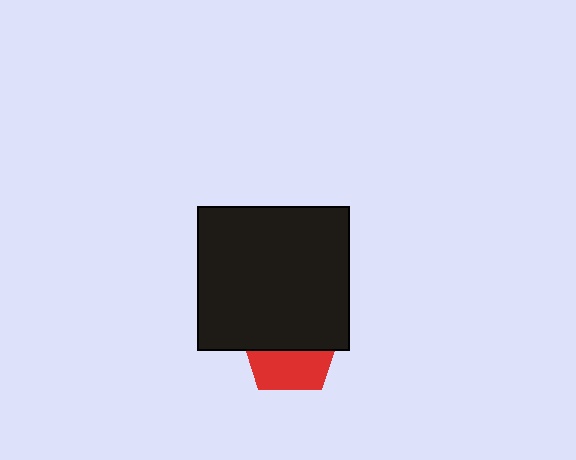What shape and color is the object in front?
The object in front is a black rectangle.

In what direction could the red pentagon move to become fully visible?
The red pentagon could move down. That would shift it out from behind the black rectangle entirely.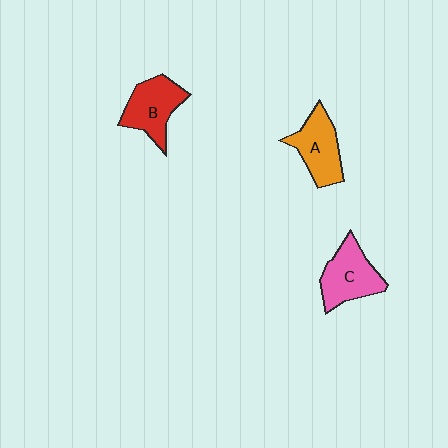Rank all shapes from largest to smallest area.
From largest to smallest: C (pink), B (red), A (orange).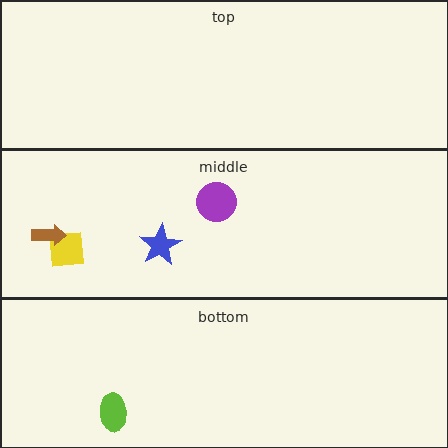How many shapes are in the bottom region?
1.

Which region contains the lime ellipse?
The bottom region.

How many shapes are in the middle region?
4.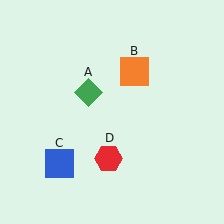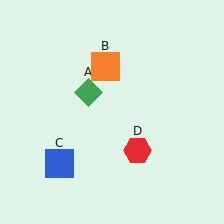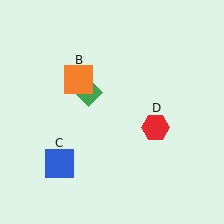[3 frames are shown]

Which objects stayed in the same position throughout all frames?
Green diamond (object A) and blue square (object C) remained stationary.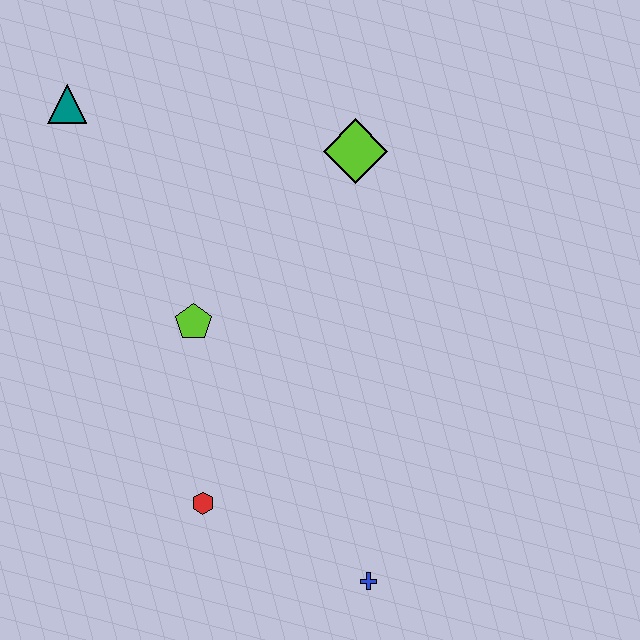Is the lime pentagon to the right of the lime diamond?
No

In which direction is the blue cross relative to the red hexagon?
The blue cross is to the right of the red hexagon.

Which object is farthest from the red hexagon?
The teal triangle is farthest from the red hexagon.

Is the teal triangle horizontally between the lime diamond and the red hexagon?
No